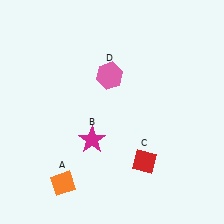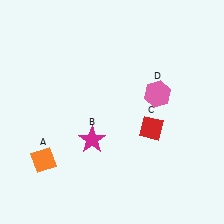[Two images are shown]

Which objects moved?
The objects that moved are: the orange diamond (A), the red diamond (C), the pink hexagon (D).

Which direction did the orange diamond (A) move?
The orange diamond (A) moved up.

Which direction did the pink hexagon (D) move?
The pink hexagon (D) moved right.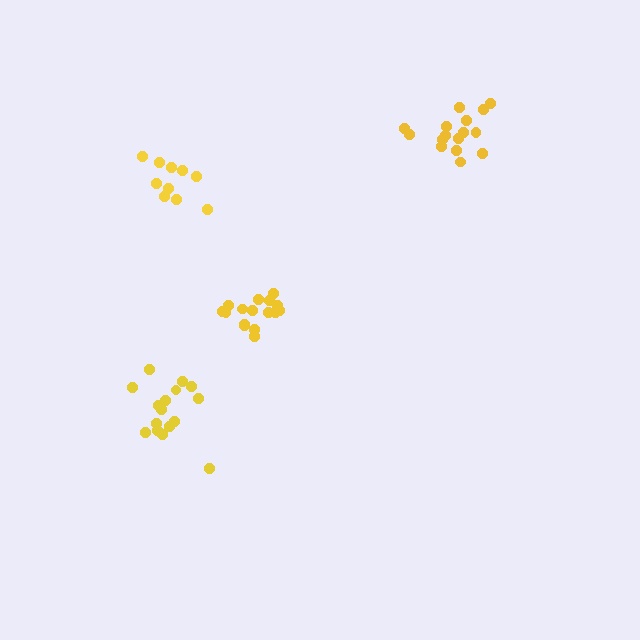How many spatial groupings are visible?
There are 4 spatial groupings.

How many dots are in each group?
Group 1: 16 dots, Group 2: 16 dots, Group 3: 16 dots, Group 4: 10 dots (58 total).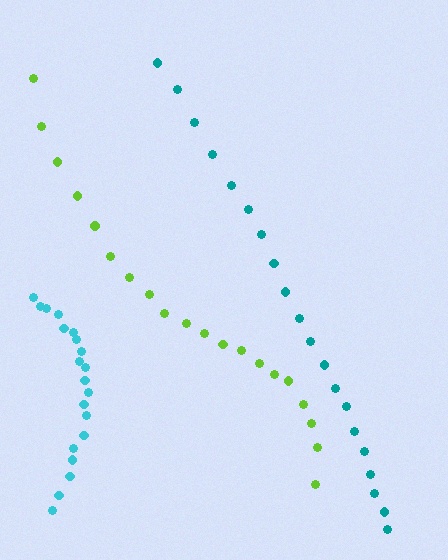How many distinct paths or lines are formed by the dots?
There are 3 distinct paths.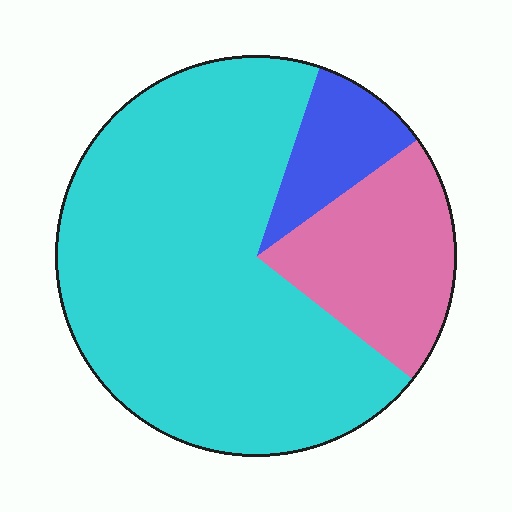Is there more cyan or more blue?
Cyan.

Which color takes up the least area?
Blue, at roughly 10%.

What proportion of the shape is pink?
Pink covers about 20% of the shape.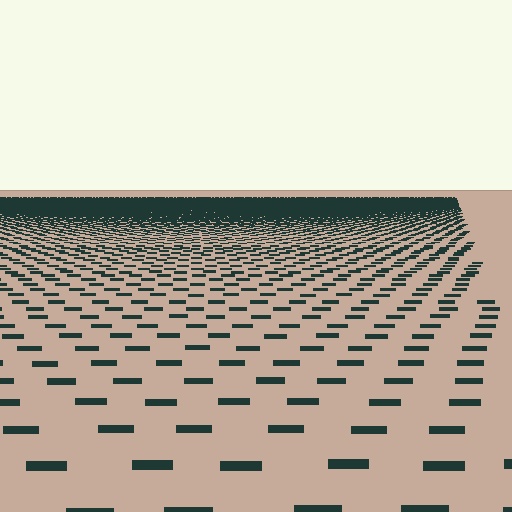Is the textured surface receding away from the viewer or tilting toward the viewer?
The surface is receding away from the viewer. Texture elements get smaller and denser toward the top.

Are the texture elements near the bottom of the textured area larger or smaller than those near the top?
Larger. Near the bottom, elements are closer to the viewer and appear at a bigger on-screen size.